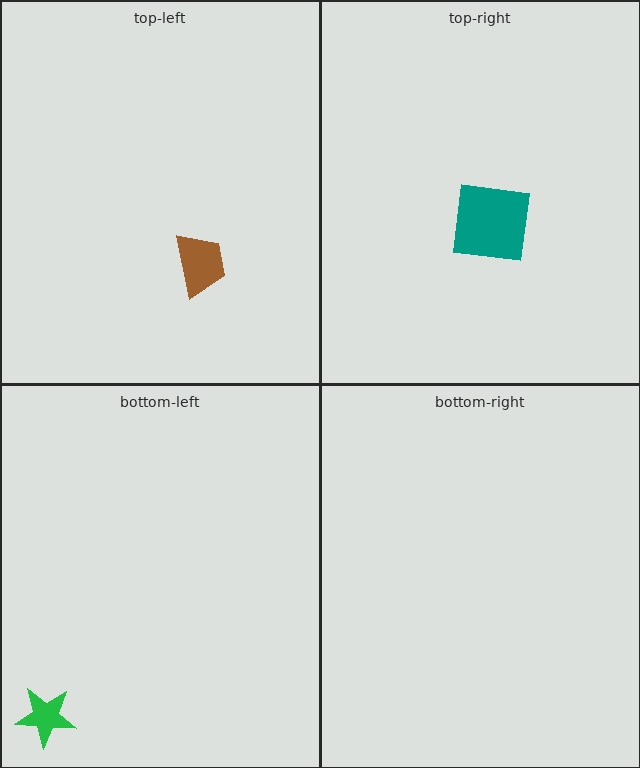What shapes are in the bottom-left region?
The green star.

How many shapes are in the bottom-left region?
1.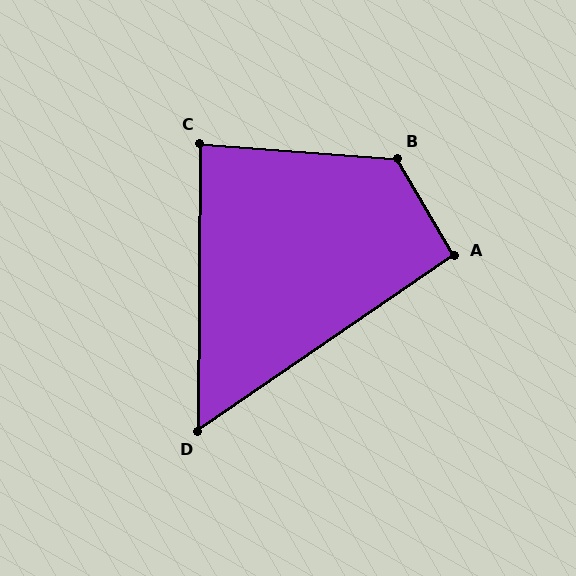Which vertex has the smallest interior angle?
D, at approximately 55 degrees.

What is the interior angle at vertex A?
Approximately 94 degrees (approximately right).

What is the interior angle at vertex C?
Approximately 86 degrees (approximately right).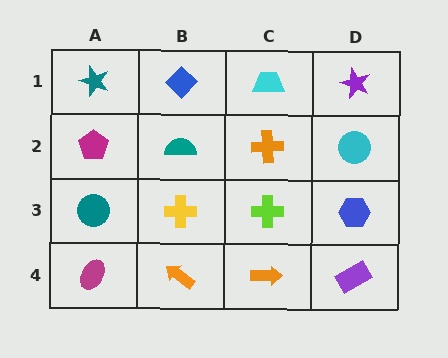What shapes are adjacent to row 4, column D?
A blue hexagon (row 3, column D), an orange arrow (row 4, column C).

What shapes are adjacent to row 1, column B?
A teal semicircle (row 2, column B), a teal star (row 1, column A), a cyan trapezoid (row 1, column C).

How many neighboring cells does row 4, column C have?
3.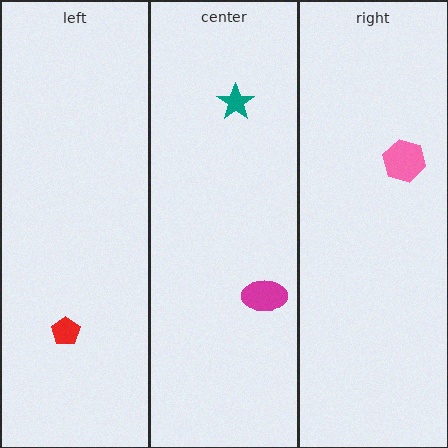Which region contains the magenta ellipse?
The center region.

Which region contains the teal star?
The center region.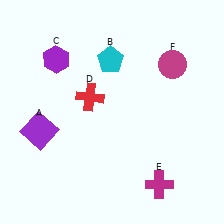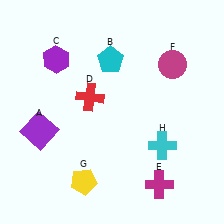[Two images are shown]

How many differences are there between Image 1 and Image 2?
There are 2 differences between the two images.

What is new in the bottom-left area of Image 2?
A yellow pentagon (G) was added in the bottom-left area of Image 2.